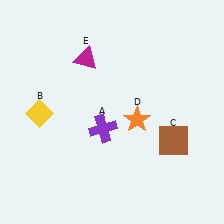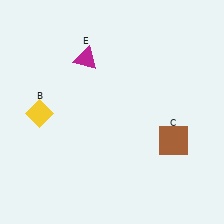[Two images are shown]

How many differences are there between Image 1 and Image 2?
There are 2 differences between the two images.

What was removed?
The orange star (D), the purple cross (A) were removed in Image 2.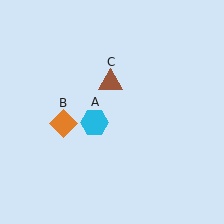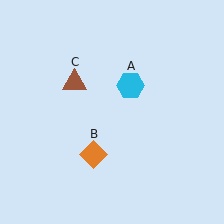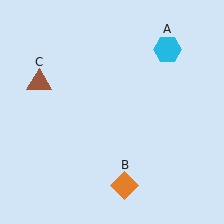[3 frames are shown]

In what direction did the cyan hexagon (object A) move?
The cyan hexagon (object A) moved up and to the right.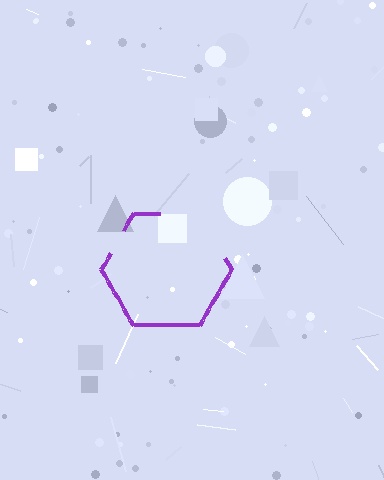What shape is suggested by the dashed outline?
The dashed outline suggests a hexagon.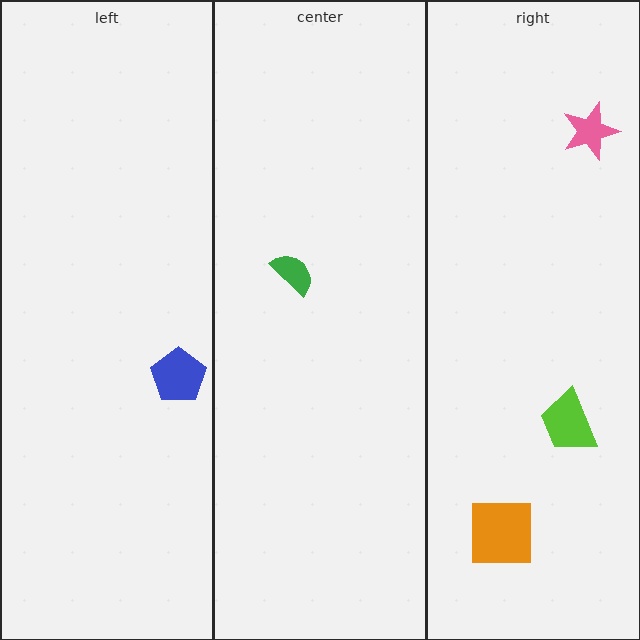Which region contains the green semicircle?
The center region.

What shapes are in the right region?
The orange square, the pink star, the lime trapezoid.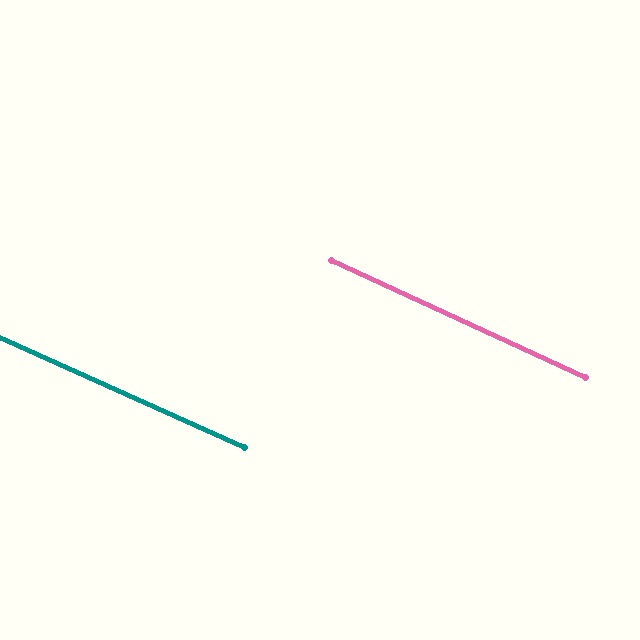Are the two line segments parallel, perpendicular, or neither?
Parallel — their directions differ by only 0.6°.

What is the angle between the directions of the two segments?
Approximately 1 degree.